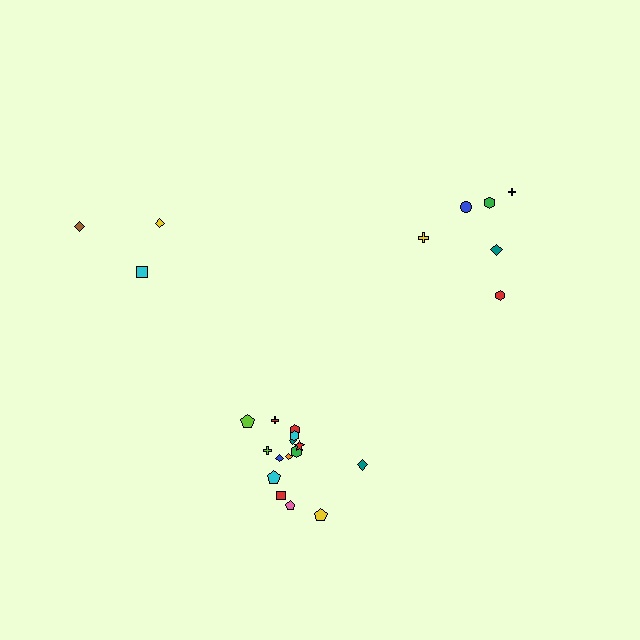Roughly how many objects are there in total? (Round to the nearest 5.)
Roughly 25 objects in total.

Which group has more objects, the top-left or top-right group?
The top-right group.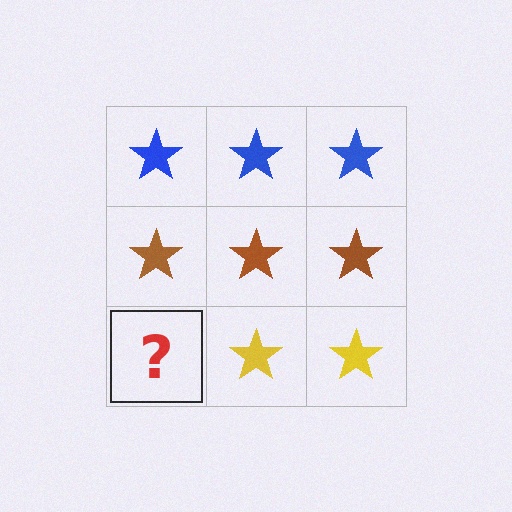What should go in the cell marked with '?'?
The missing cell should contain a yellow star.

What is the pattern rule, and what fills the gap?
The rule is that each row has a consistent color. The gap should be filled with a yellow star.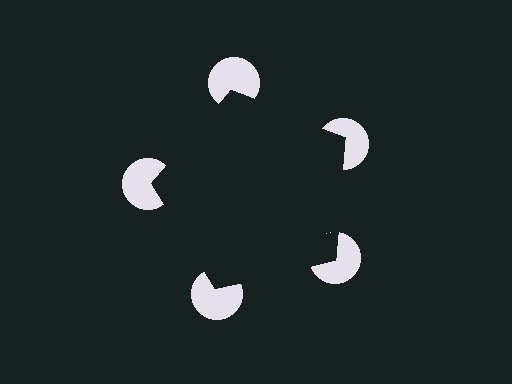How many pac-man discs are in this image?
There are 5 — one at each vertex of the illusory pentagon.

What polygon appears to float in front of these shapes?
An illusory pentagon — its edges are inferred from the aligned wedge cuts in the pac-man discs, not physically drawn.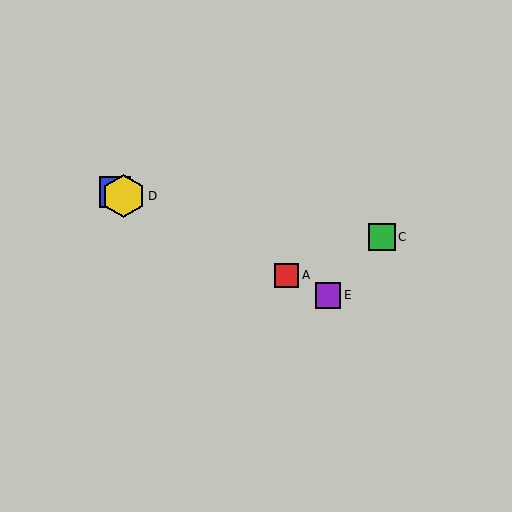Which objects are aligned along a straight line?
Objects A, B, D, E are aligned along a straight line.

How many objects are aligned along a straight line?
4 objects (A, B, D, E) are aligned along a straight line.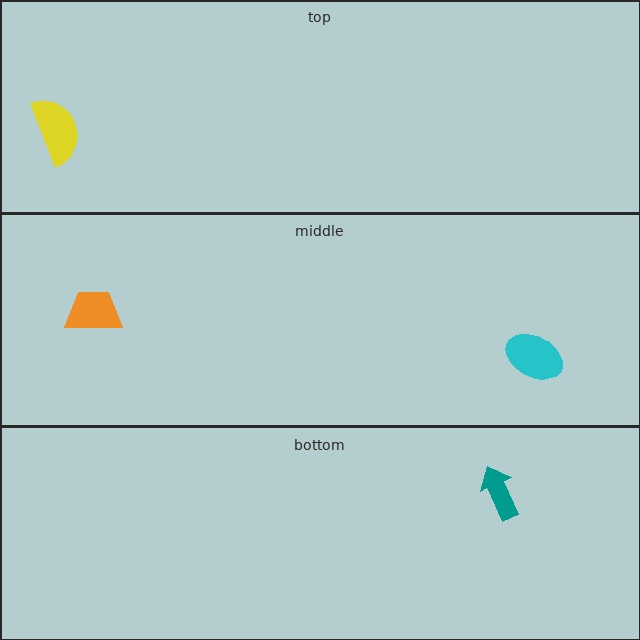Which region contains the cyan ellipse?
The middle region.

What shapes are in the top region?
The yellow semicircle.